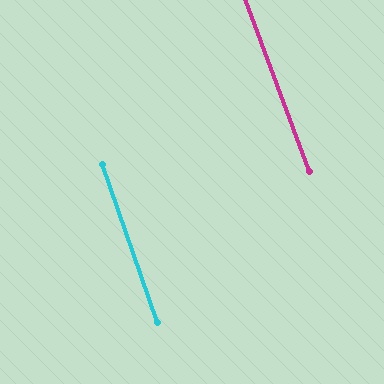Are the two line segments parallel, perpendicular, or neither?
Parallel — their directions differ by only 1.4°.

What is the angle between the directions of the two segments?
Approximately 1 degree.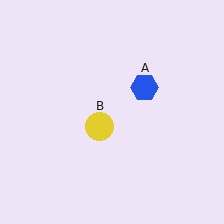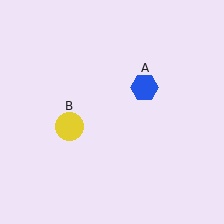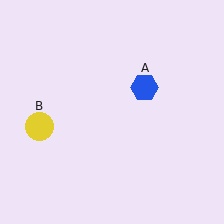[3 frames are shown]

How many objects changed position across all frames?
1 object changed position: yellow circle (object B).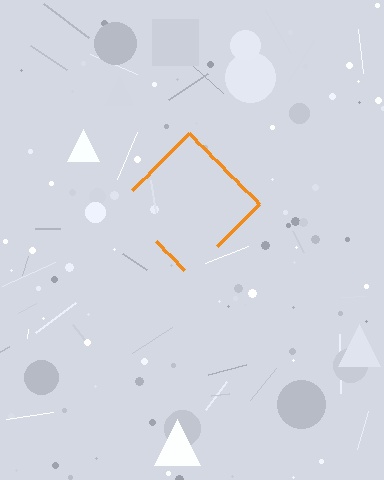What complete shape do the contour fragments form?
The contour fragments form a diamond.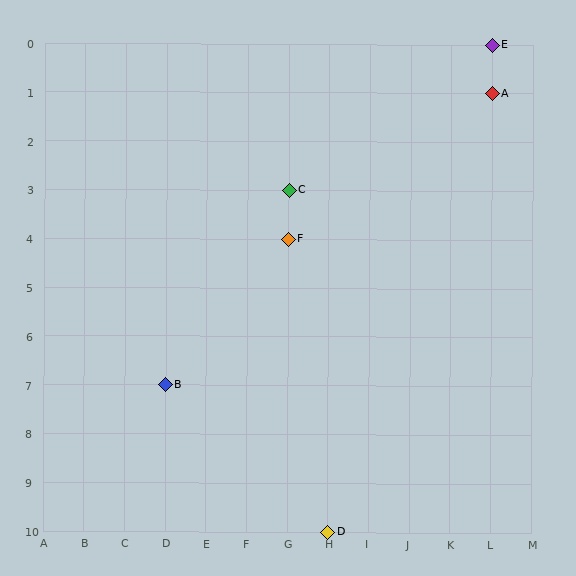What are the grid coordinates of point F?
Point F is at grid coordinates (G, 4).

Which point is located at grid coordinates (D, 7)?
Point B is at (D, 7).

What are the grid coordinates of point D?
Point D is at grid coordinates (H, 10).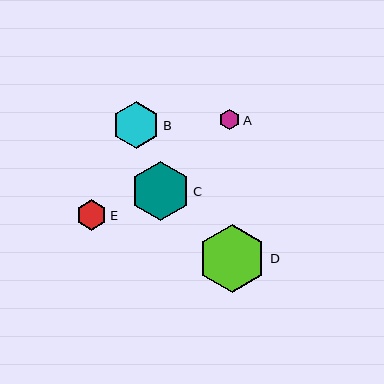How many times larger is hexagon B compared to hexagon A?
Hexagon B is approximately 2.4 times the size of hexagon A.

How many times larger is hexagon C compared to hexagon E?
Hexagon C is approximately 2.0 times the size of hexagon E.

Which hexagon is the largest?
Hexagon D is the largest with a size of approximately 68 pixels.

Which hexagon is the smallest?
Hexagon A is the smallest with a size of approximately 20 pixels.